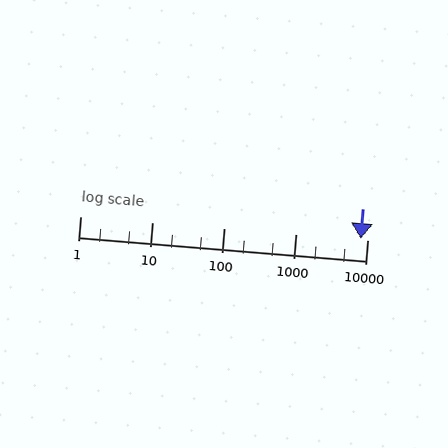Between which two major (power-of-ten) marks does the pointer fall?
The pointer is between 1000 and 10000.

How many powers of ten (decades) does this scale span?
The scale spans 4 decades, from 1 to 10000.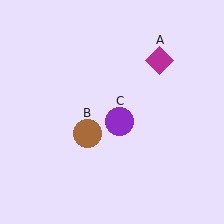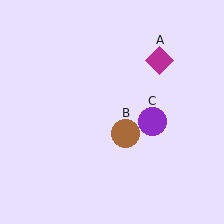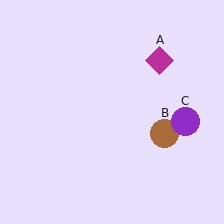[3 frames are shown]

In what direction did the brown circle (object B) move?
The brown circle (object B) moved right.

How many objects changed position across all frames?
2 objects changed position: brown circle (object B), purple circle (object C).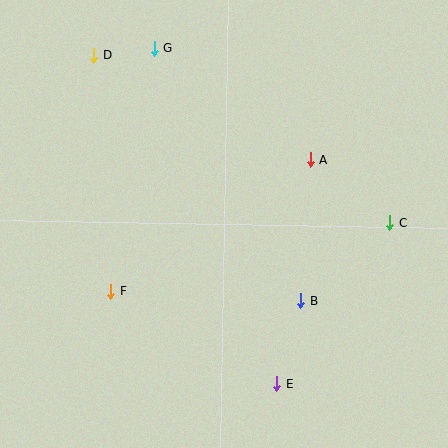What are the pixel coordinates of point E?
Point E is at (277, 384).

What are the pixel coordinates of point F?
Point F is at (111, 291).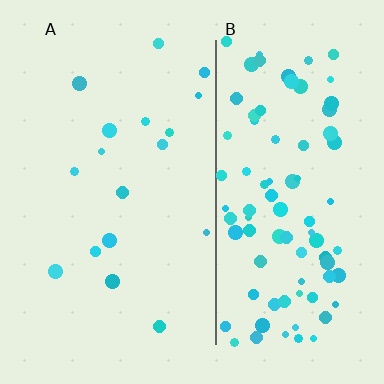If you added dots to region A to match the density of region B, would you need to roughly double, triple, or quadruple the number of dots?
Approximately quadruple.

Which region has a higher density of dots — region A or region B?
B (the right).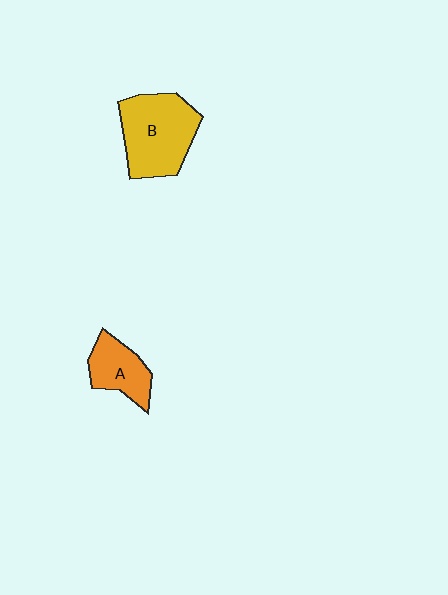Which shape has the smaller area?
Shape A (orange).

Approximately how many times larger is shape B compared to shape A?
Approximately 1.8 times.